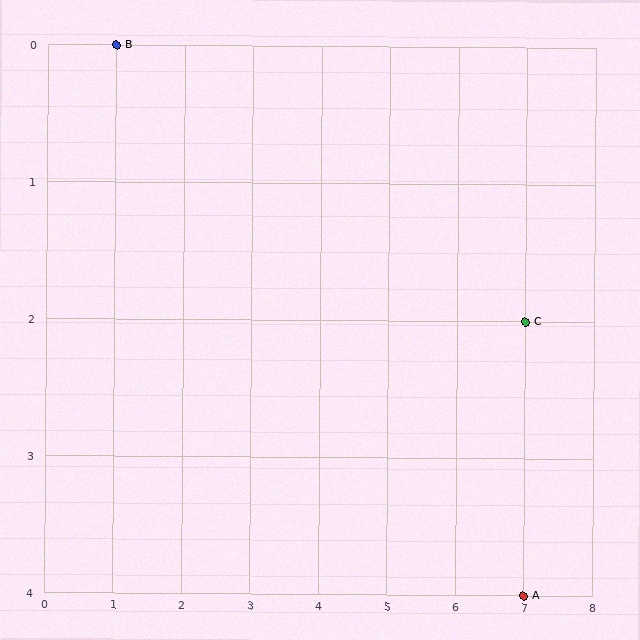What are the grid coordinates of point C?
Point C is at grid coordinates (7, 2).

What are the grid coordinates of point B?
Point B is at grid coordinates (1, 0).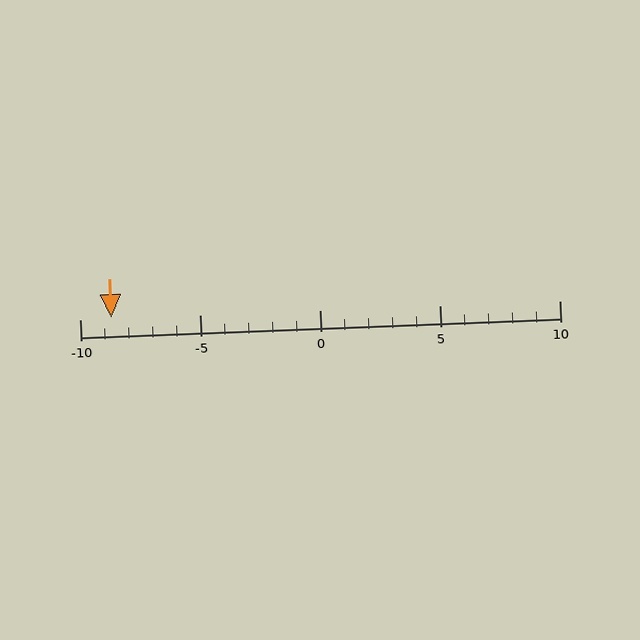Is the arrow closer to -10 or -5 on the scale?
The arrow is closer to -10.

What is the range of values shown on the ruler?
The ruler shows values from -10 to 10.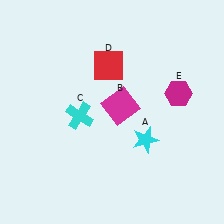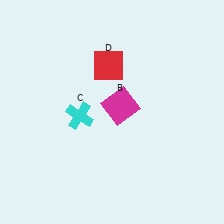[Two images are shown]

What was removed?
The magenta hexagon (E), the cyan star (A) were removed in Image 2.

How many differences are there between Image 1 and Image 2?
There are 2 differences between the two images.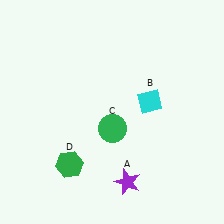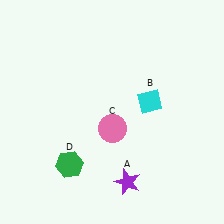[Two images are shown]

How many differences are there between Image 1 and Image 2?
There is 1 difference between the two images.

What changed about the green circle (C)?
In Image 1, C is green. In Image 2, it changed to pink.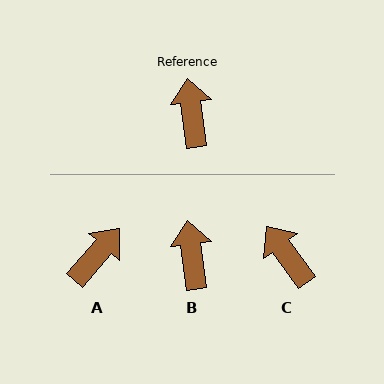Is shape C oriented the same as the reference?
No, it is off by about 29 degrees.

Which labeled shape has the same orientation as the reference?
B.